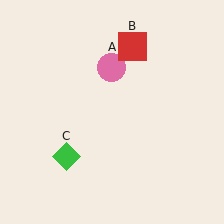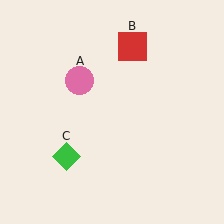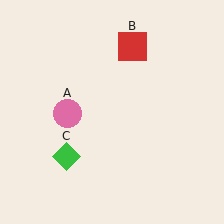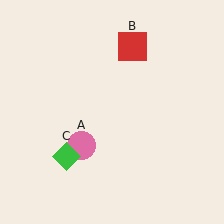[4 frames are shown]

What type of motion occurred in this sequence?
The pink circle (object A) rotated counterclockwise around the center of the scene.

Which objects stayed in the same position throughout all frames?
Red square (object B) and green diamond (object C) remained stationary.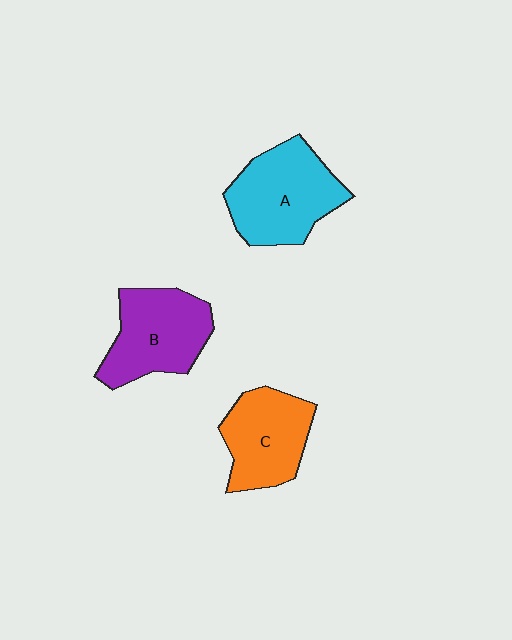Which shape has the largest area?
Shape A (cyan).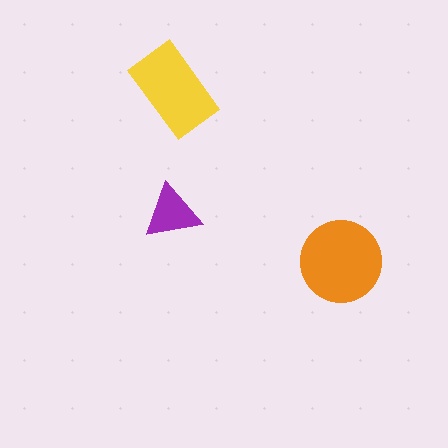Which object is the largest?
The orange circle.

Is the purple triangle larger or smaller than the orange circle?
Smaller.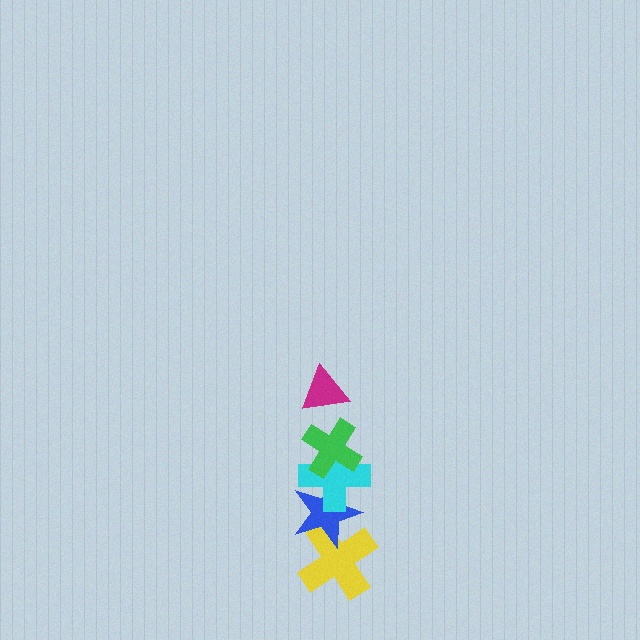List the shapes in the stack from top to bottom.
From top to bottom: the magenta triangle, the green cross, the cyan cross, the blue star, the yellow cross.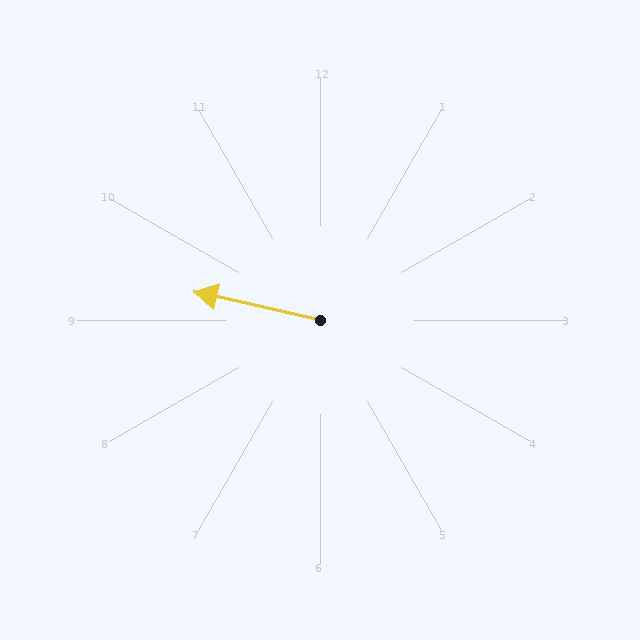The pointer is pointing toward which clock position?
Roughly 9 o'clock.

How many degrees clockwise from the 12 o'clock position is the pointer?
Approximately 283 degrees.